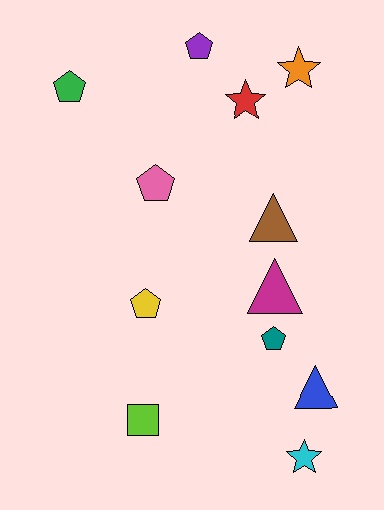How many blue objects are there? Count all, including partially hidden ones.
There is 1 blue object.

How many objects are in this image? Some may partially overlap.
There are 12 objects.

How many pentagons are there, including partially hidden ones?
There are 5 pentagons.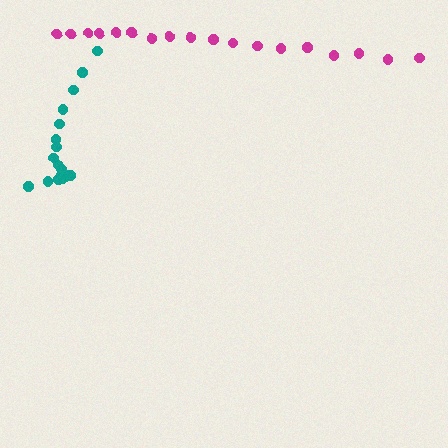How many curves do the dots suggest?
There are 2 distinct paths.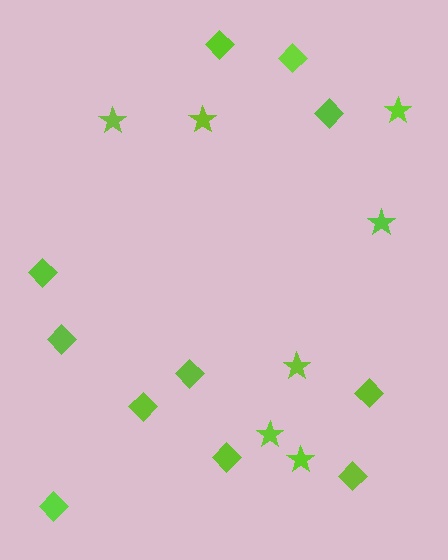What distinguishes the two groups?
There are 2 groups: one group of diamonds (11) and one group of stars (7).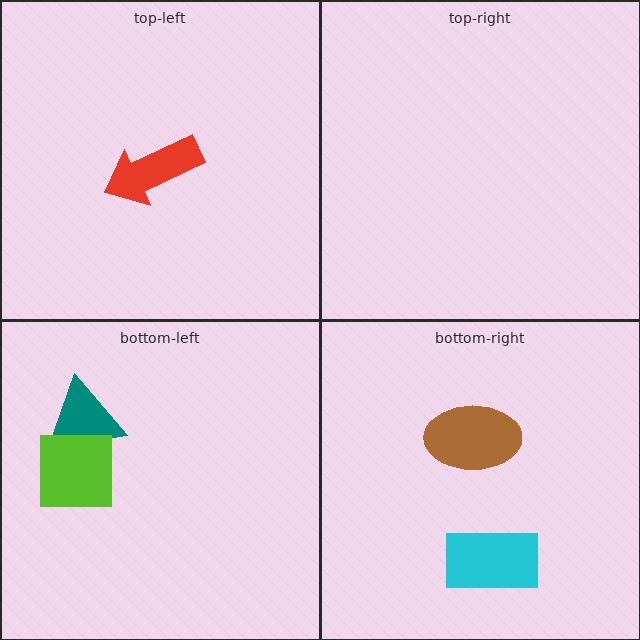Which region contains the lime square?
The bottom-left region.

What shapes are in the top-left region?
The red arrow.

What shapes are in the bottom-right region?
The cyan rectangle, the brown ellipse.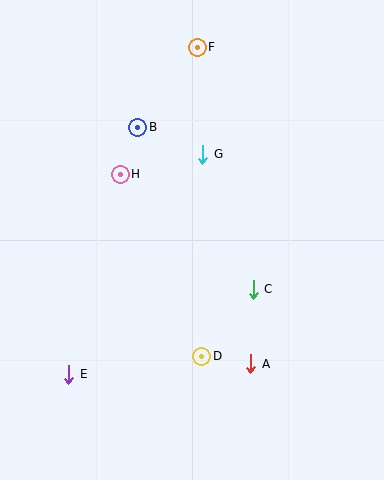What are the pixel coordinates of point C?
Point C is at (253, 289).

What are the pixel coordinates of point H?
Point H is at (120, 174).